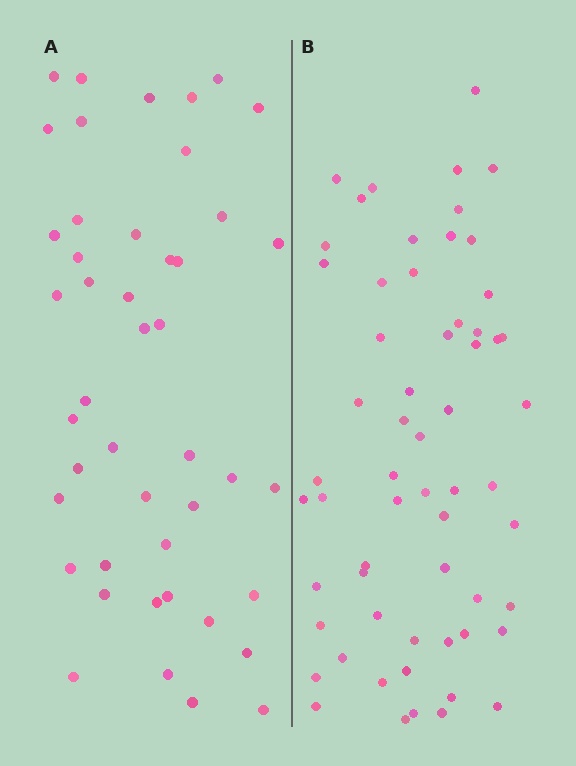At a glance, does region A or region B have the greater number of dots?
Region B (the right region) has more dots.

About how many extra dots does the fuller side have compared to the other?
Region B has approximately 15 more dots than region A.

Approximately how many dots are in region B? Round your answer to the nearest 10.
About 60 dots.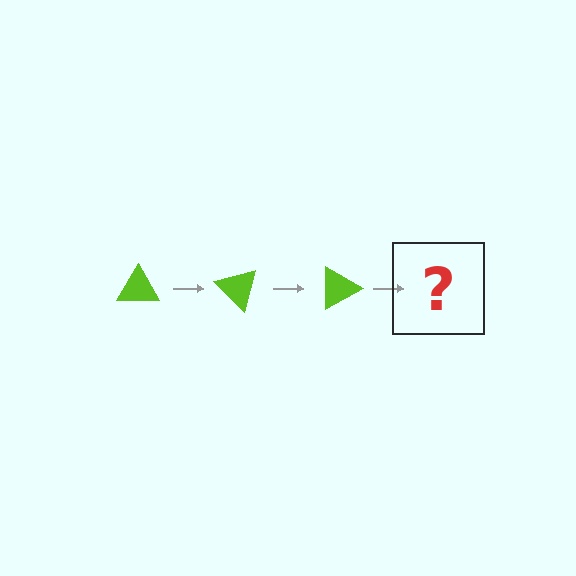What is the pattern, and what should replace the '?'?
The pattern is that the triangle rotates 45 degrees each step. The '?' should be a lime triangle rotated 135 degrees.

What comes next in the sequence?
The next element should be a lime triangle rotated 135 degrees.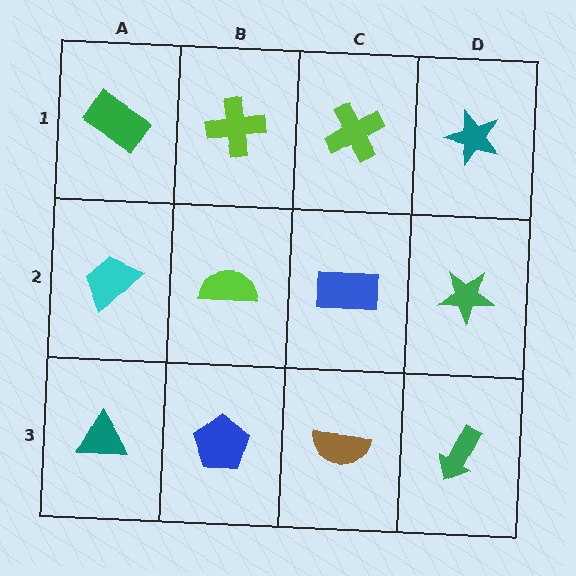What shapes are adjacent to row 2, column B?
A lime cross (row 1, column B), a blue pentagon (row 3, column B), a cyan trapezoid (row 2, column A), a blue rectangle (row 2, column C).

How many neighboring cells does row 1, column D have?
2.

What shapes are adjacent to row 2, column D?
A teal star (row 1, column D), a green arrow (row 3, column D), a blue rectangle (row 2, column C).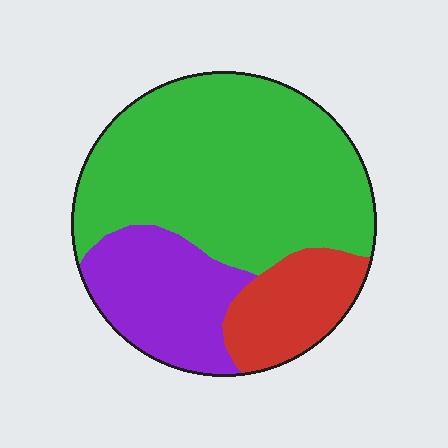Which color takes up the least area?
Red, at roughly 15%.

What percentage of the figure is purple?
Purple covers 23% of the figure.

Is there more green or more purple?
Green.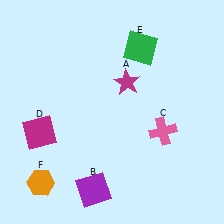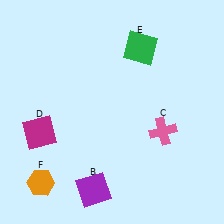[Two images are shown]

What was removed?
The magenta star (A) was removed in Image 2.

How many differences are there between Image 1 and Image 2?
There is 1 difference between the two images.